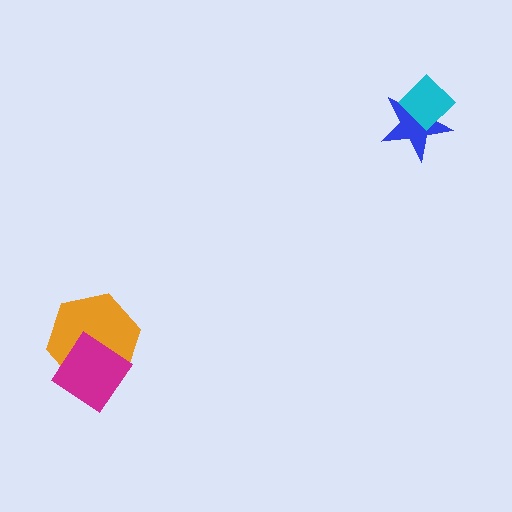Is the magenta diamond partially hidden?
No, no other shape covers it.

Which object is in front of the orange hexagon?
The magenta diamond is in front of the orange hexagon.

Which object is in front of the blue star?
The cyan diamond is in front of the blue star.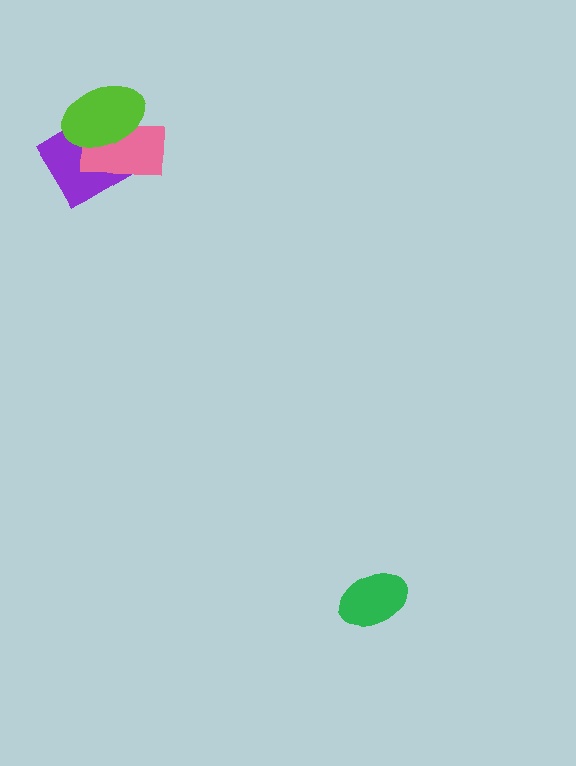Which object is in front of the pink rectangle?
The lime ellipse is in front of the pink rectangle.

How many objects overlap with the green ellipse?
0 objects overlap with the green ellipse.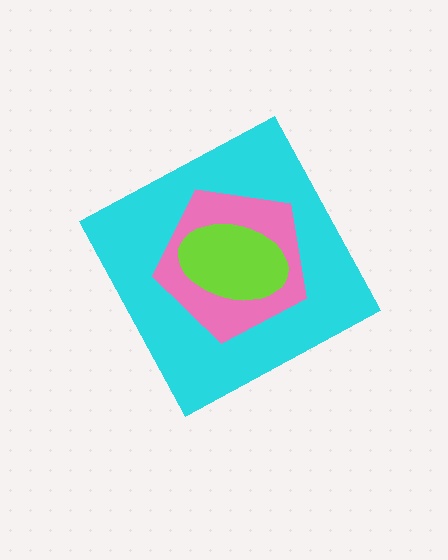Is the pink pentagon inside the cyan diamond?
Yes.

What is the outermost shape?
The cyan diamond.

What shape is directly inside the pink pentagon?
The lime ellipse.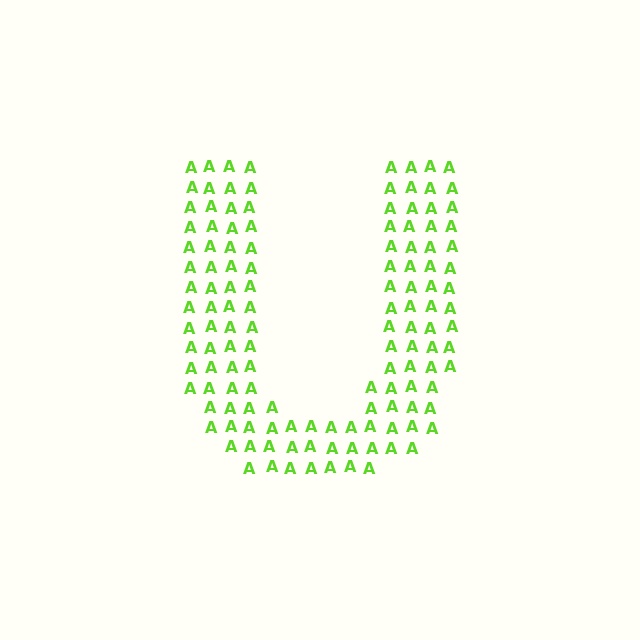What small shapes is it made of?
It is made of small letter A's.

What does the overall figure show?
The overall figure shows the letter U.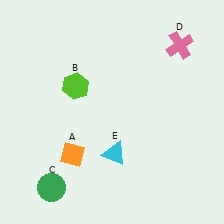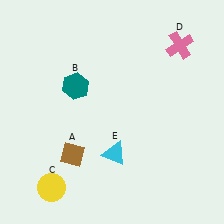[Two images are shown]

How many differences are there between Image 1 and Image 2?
There are 3 differences between the two images.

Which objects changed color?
A changed from orange to brown. B changed from lime to teal. C changed from green to yellow.